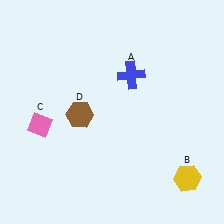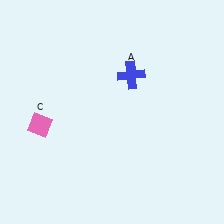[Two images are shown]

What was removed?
The yellow hexagon (B), the brown hexagon (D) were removed in Image 2.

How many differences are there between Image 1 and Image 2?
There are 2 differences between the two images.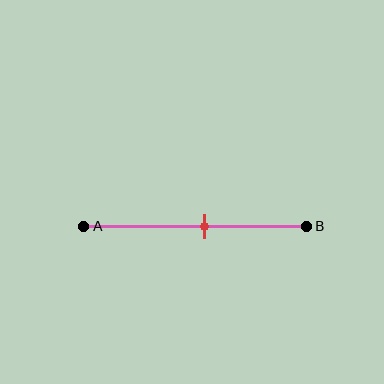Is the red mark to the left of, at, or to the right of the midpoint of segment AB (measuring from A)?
The red mark is to the right of the midpoint of segment AB.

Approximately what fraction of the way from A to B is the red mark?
The red mark is approximately 55% of the way from A to B.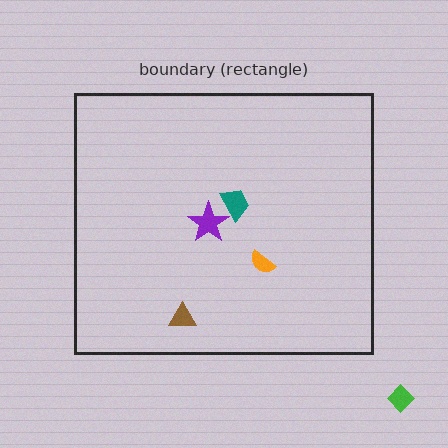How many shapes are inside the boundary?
4 inside, 1 outside.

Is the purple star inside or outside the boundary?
Inside.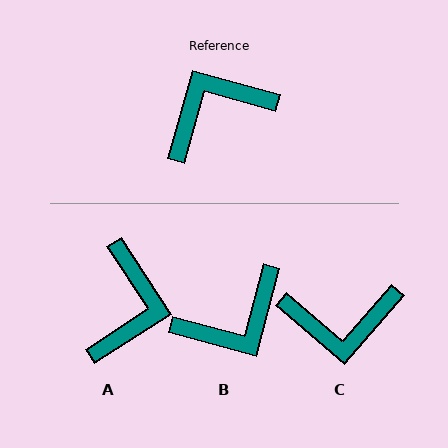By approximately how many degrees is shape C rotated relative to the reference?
Approximately 155 degrees counter-clockwise.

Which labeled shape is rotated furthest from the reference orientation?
B, about 179 degrees away.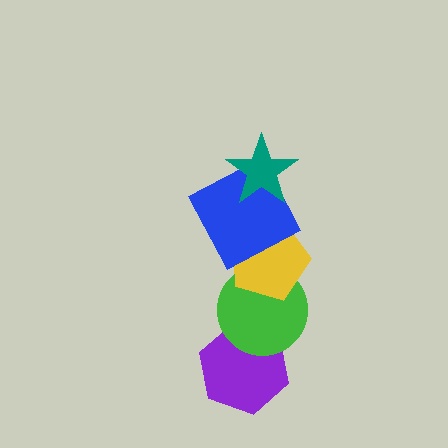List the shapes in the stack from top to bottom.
From top to bottom: the teal star, the blue square, the yellow pentagon, the green circle, the purple hexagon.